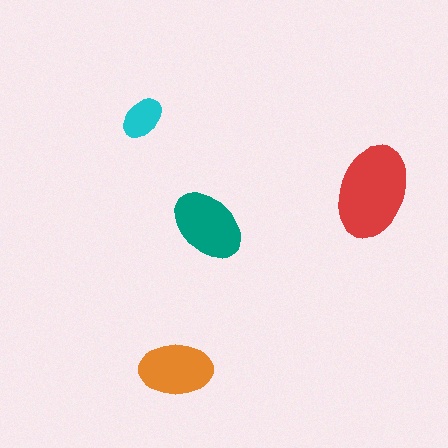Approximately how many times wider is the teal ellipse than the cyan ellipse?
About 1.5 times wider.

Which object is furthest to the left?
The cyan ellipse is leftmost.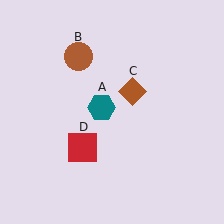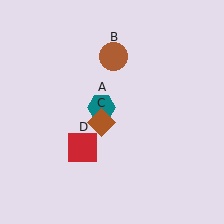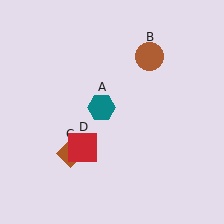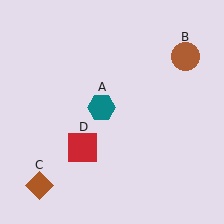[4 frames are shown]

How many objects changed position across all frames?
2 objects changed position: brown circle (object B), brown diamond (object C).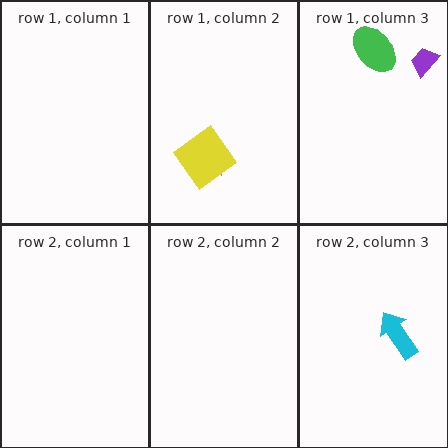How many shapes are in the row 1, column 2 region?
2.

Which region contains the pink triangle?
The row 1, column 2 region.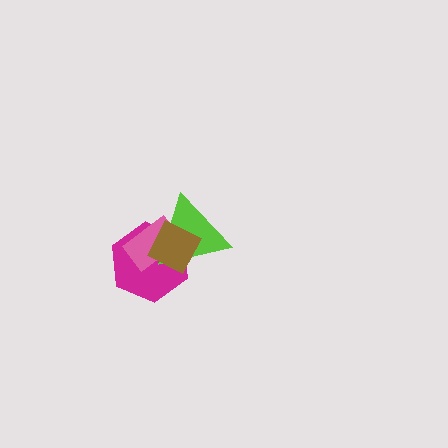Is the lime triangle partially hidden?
Yes, it is partially covered by another shape.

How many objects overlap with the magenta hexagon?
3 objects overlap with the magenta hexagon.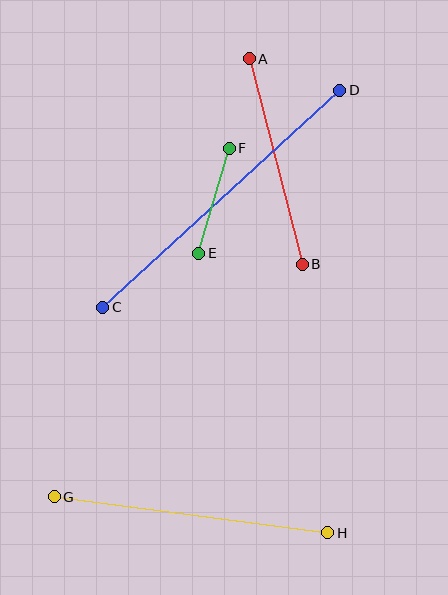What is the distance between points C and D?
The distance is approximately 321 pixels.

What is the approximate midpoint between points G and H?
The midpoint is at approximately (191, 515) pixels.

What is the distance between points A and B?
The distance is approximately 212 pixels.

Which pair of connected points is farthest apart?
Points C and D are farthest apart.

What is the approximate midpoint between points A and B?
The midpoint is at approximately (276, 162) pixels.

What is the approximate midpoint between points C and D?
The midpoint is at approximately (221, 199) pixels.